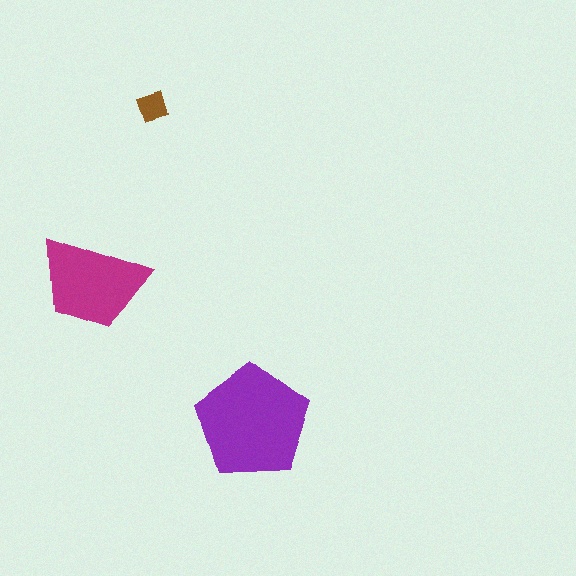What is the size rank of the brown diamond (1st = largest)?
3rd.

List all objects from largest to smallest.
The purple pentagon, the magenta trapezoid, the brown diamond.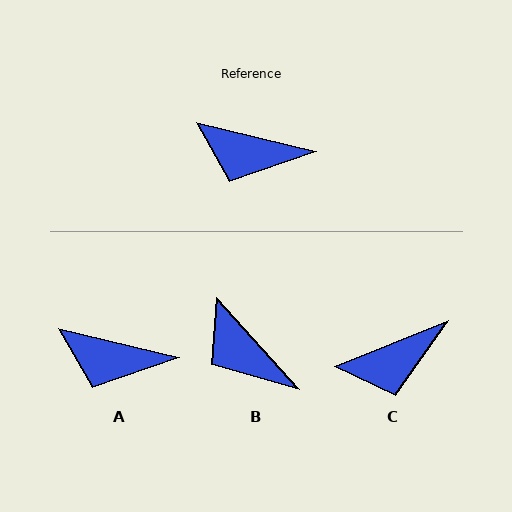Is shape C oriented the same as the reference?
No, it is off by about 36 degrees.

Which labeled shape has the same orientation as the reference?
A.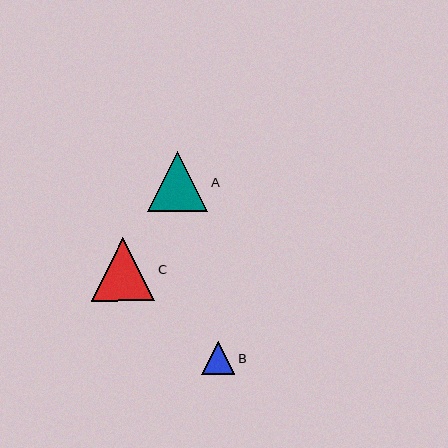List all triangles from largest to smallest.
From largest to smallest: C, A, B.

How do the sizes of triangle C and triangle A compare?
Triangle C and triangle A are approximately the same size.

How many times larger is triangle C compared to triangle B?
Triangle C is approximately 1.9 times the size of triangle B.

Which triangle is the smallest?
Triangle B is the smallest with a size of approximately 33 pixels.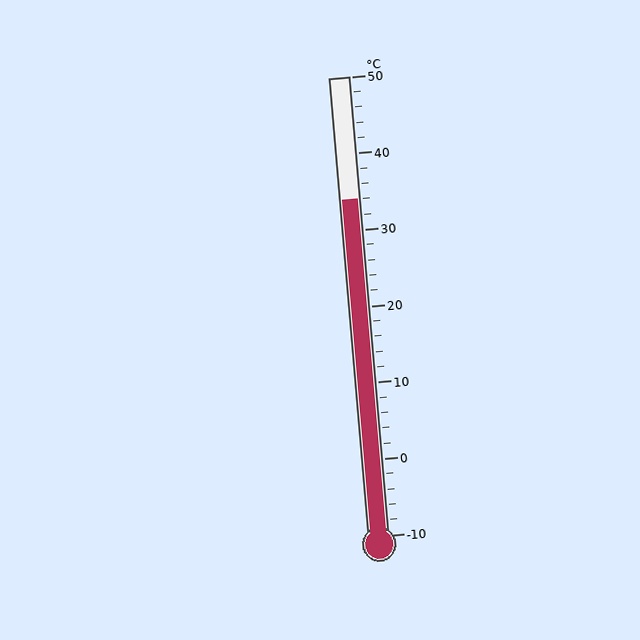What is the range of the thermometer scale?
The thermometer scale ranges from -10°C to 50°C.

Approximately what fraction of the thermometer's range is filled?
The thermometer is filled to approximately 75% of its range.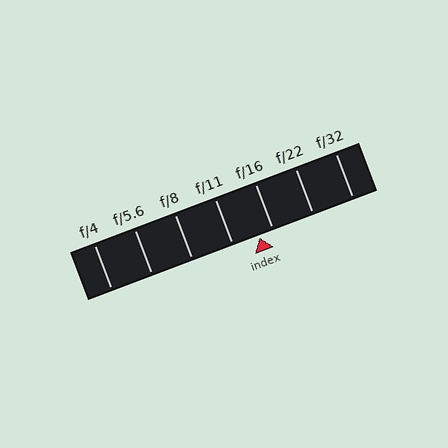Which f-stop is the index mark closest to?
The index mark is closest to f/16.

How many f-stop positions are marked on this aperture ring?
There are 7 f-stop positions marked.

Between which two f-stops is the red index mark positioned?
The index mark is between f/11 and f/16.